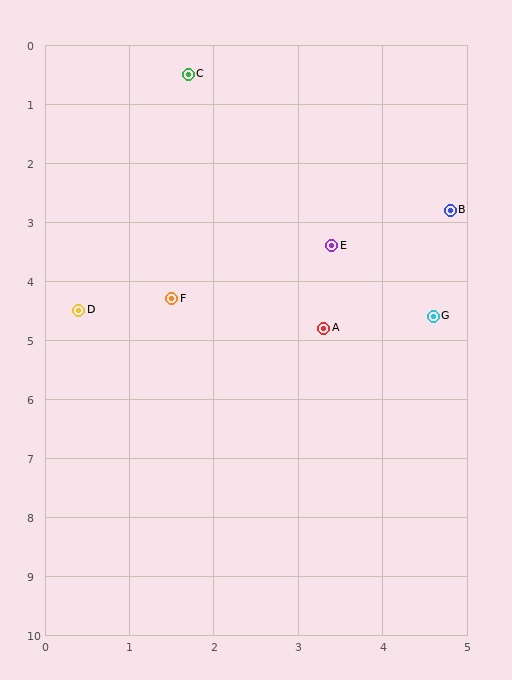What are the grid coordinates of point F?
Point F is at approximately (1.5, 4.3).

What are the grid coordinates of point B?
Point B is at approximately (4.8, 2.8).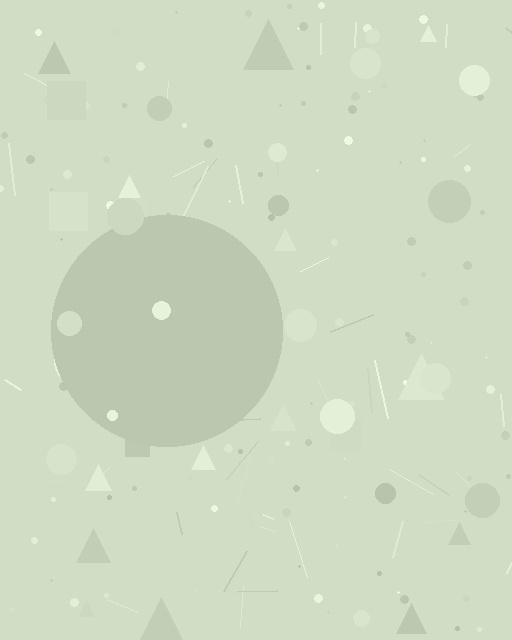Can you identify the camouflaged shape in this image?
The camouflaged shape is a circle.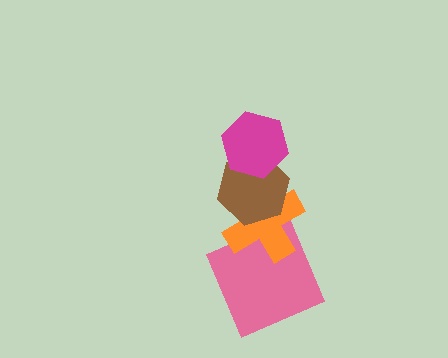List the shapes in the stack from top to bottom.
From top to bottom: the magenta hexagon, the brown hexagon, the orange cross, the pink square.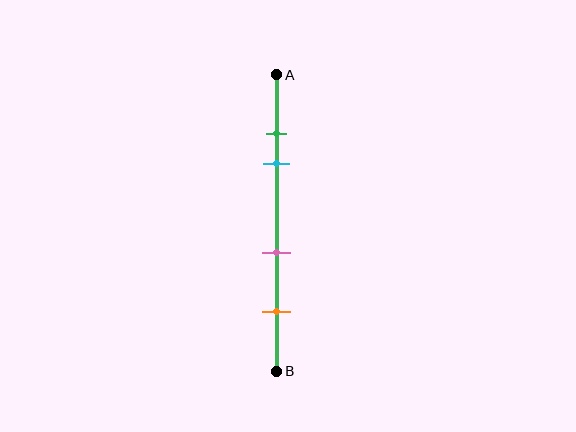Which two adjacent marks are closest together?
The green and cyan marks are the closest adjacent pair.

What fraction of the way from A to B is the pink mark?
The pink mark is approximately 60% (0.6) of the way from A to B.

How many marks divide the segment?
There are 4 marks dividing the segment.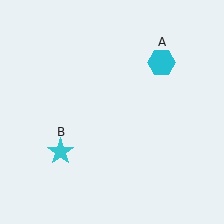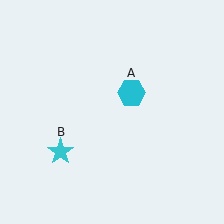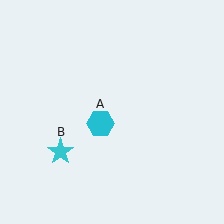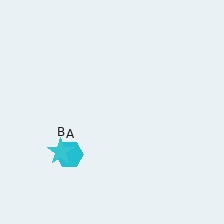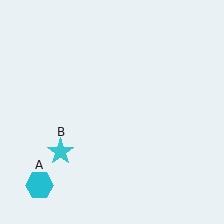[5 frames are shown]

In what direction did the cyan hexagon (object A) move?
The cyan hexagon (object A) moved down and to the left.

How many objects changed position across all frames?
1 object changed position: cyan hexagon (object A).